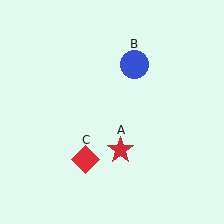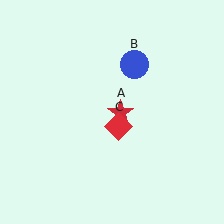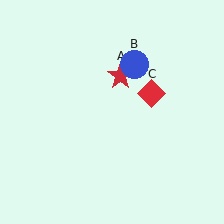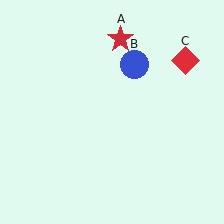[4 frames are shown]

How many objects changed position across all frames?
2 objects changed position: red star (object A), red diamond (object C).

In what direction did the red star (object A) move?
The red star (object A) moved up.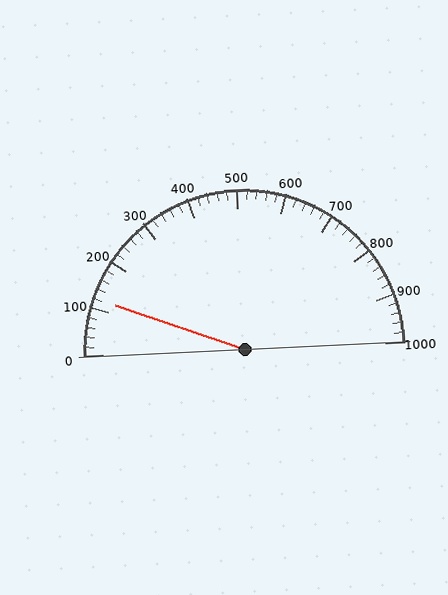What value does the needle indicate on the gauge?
The needle indicates approximately 120.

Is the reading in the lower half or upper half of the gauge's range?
The reading is in the lower half of the range (0 to 1000).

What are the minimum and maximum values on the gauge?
The gauge ranges from 0 to 1000.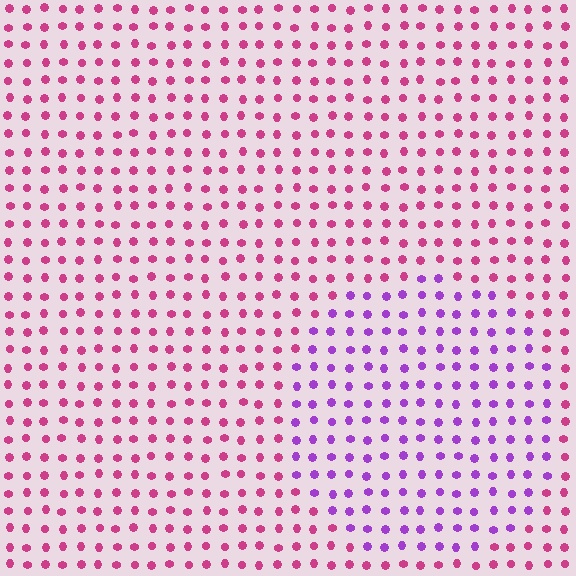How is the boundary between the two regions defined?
The boundary is defined purely by a slight shift in hue (about 46 degrees). Spacing, size, and orientation are identical on both sides.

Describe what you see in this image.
The image is filled with small magenta elements in a uniform arrangement. A circle-shaped region is visible where the elements are tinted to a slightly different hue, forming a subtle color boundary.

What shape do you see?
I see a circle.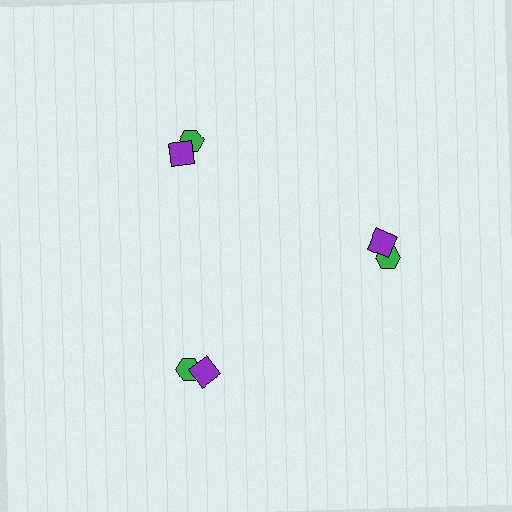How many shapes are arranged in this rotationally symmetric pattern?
There are 6 shapes, arranged in 3 groups of 2.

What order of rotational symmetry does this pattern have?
This pattern has 3-fold rotational symmetry.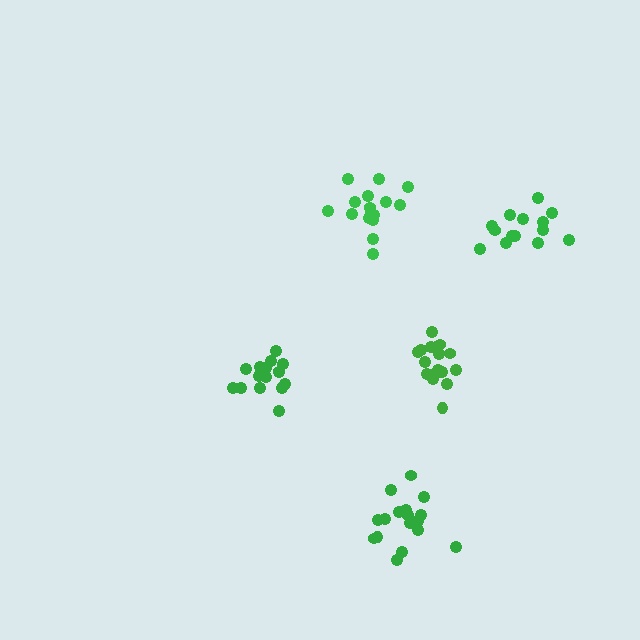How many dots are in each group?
Group 1: 19 dots, Group 2: 18 dots, Group 3: 18 dots, Group 4: 16 dots, Group 5: 14 dots (85 total).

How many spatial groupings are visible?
There are 5 spatial groupings.